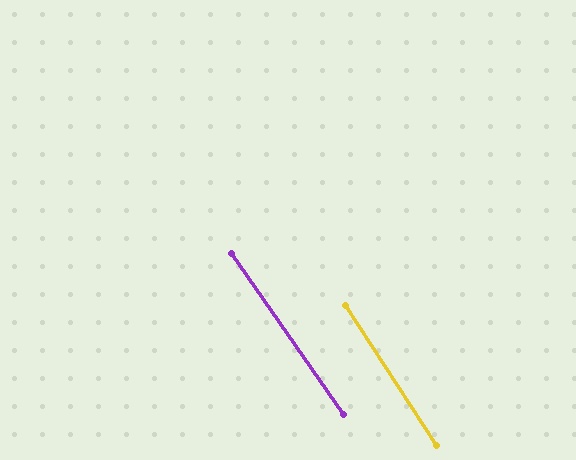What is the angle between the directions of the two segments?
Approximately 2 degrees.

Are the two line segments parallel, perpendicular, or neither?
Parallel — their directions differ by only 2.0°.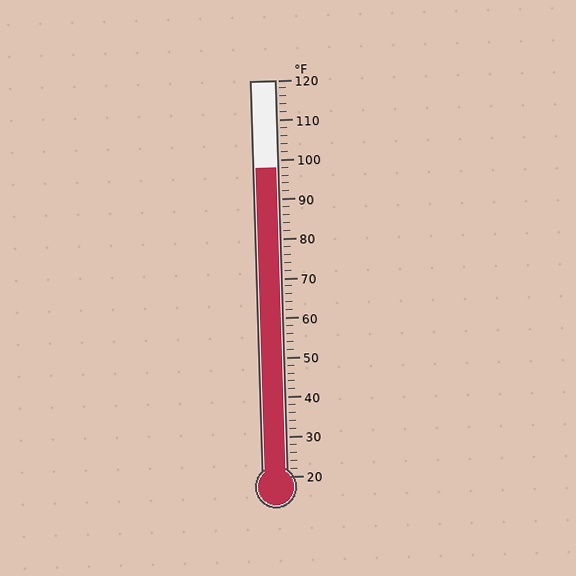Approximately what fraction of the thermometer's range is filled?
The thermometer is filled to approximately 80% of its range.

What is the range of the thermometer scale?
The thermometer scale ranges from 20°F to 120°F.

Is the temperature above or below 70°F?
The temperature is above 70°F.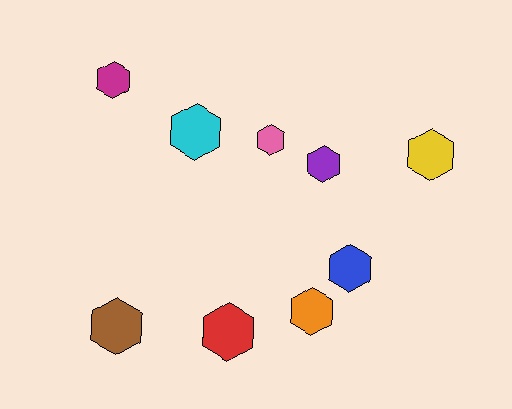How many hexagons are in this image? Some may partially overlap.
There are 9 hexagons.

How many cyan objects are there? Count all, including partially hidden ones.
There is 1 cyan object.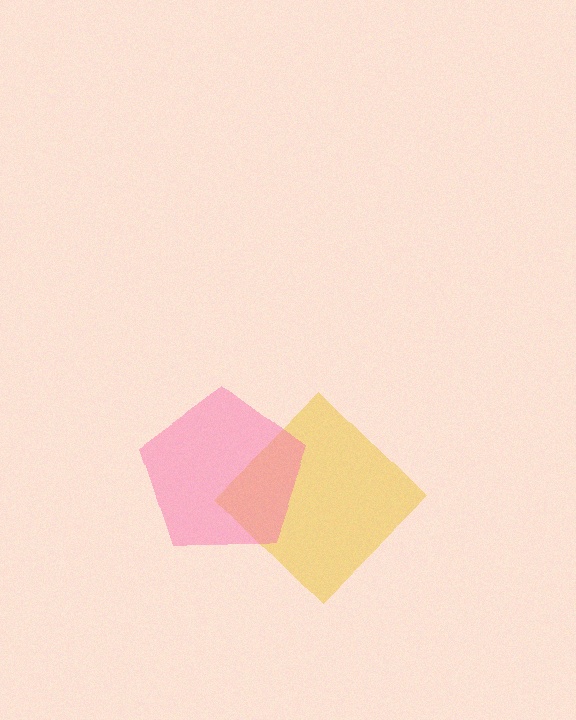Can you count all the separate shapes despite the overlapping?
Yes, there are 2 separate shapes.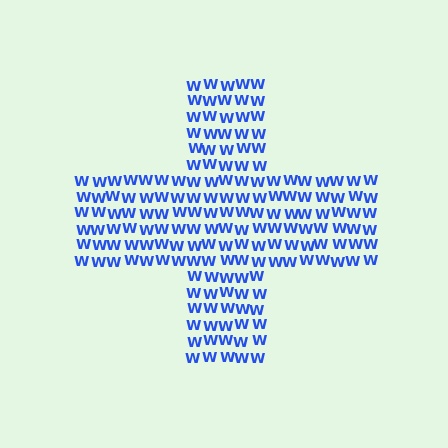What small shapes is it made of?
It is made of small letter W's.